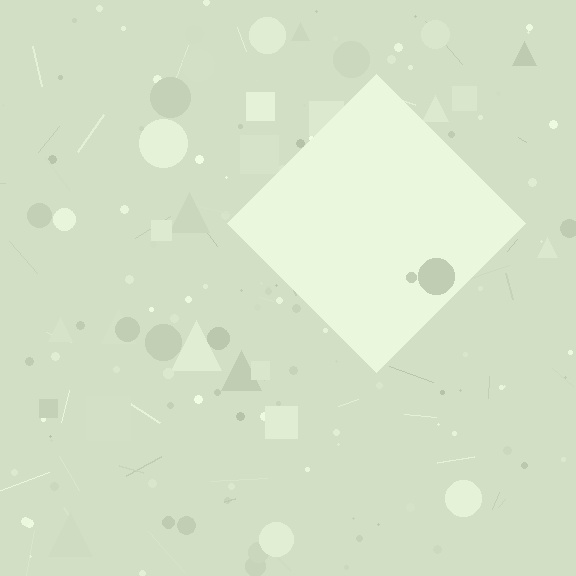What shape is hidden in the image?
A diamond is hidden in the image.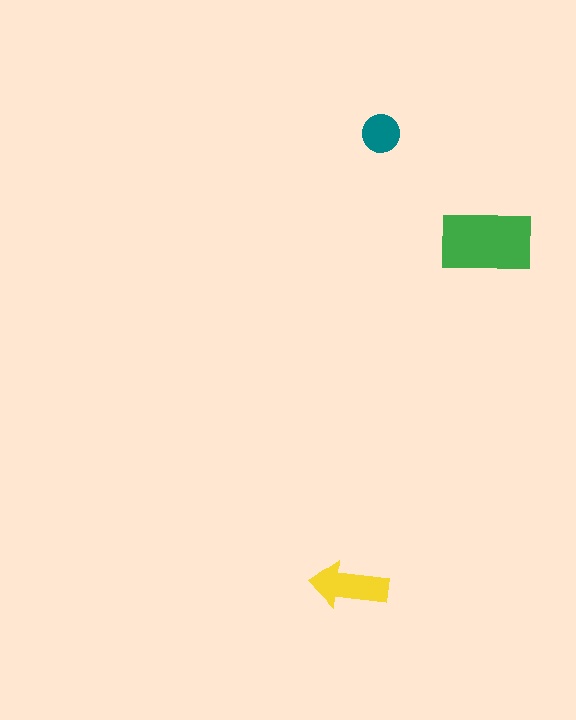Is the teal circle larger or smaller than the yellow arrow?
Smaller.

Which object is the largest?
The green rectangle.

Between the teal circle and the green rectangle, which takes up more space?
The green rectangle.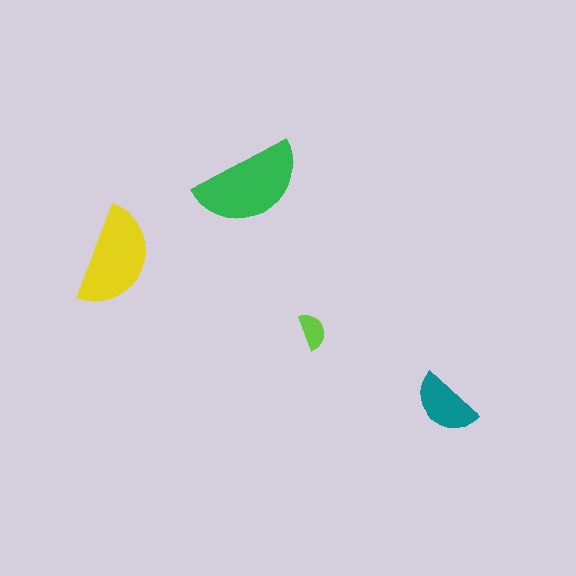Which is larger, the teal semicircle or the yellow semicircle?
The yellow one.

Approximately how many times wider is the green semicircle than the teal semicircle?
About 1.5 times wider.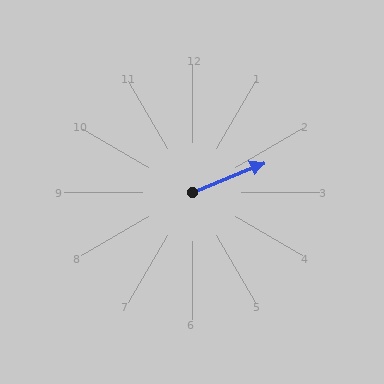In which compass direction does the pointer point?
East.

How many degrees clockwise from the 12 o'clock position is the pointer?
Approximately 68 degrees.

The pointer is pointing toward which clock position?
Roughly 2 o'clock.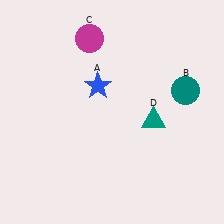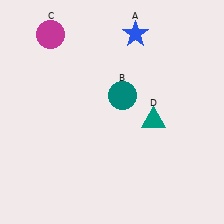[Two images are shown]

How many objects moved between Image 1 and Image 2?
3 objects moved between the two images.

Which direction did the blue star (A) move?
The blue star (A) moved up.